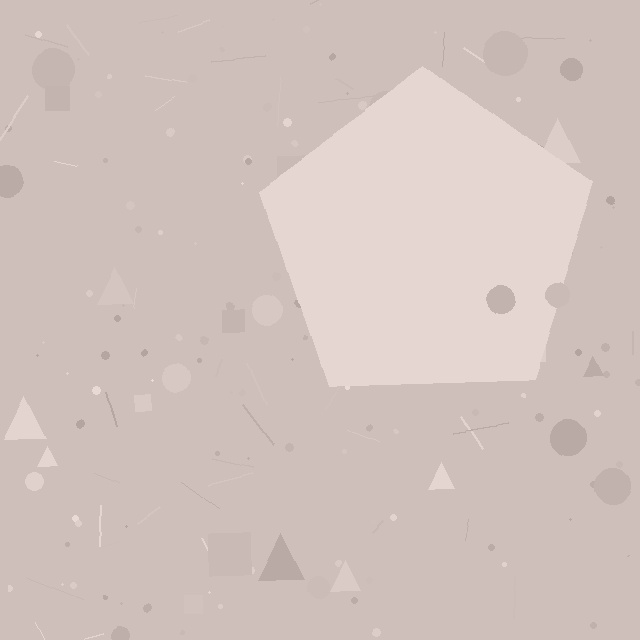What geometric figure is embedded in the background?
A pentagon is embedded in the background.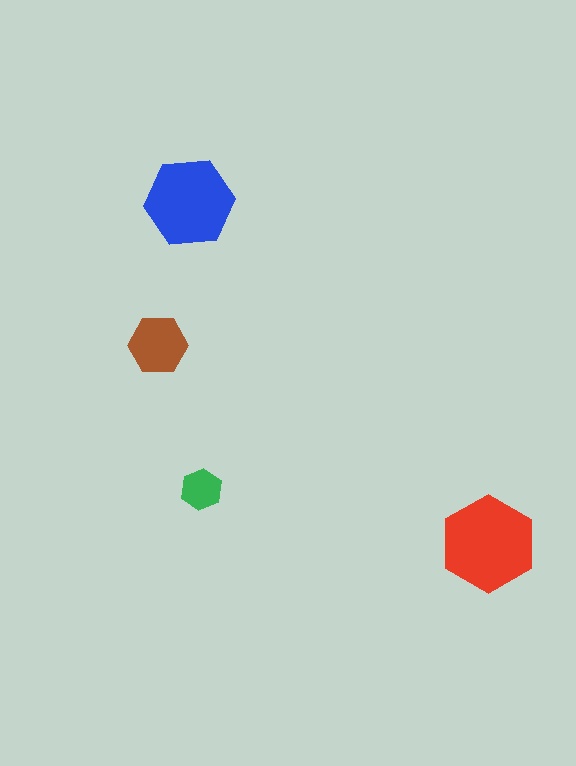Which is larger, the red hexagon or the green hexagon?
The red one.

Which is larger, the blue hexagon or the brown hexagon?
The blue one.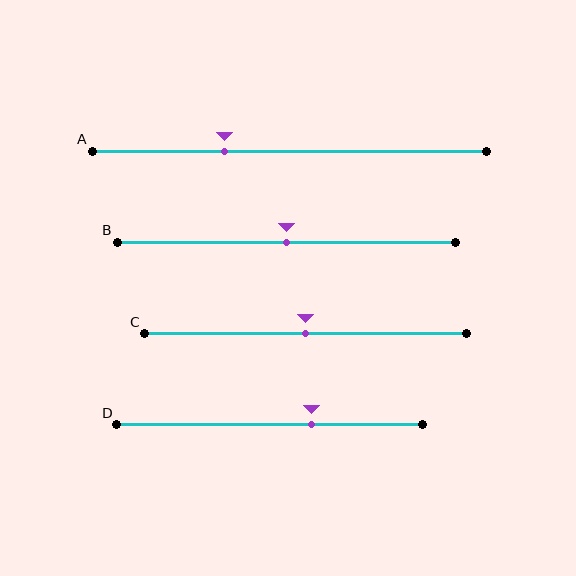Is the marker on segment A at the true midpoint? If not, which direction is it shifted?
No, the marker on segment A is shifted to the left by about 16% of the segment length.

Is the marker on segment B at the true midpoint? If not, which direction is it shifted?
Yes, the marker on segment B is at the true midpoint.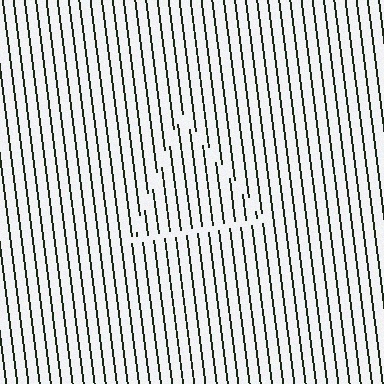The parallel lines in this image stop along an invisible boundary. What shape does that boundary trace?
An illusory triangle. The interior of the shape contains the same grating, shifted by half a period — the contour is defined by the phase discontinuity where line-ends from the inner and outer gratings abut.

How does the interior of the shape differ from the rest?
The interior of the shape contains the same grating, shifted by half a period — the contour is defined by the phase discontinuity where line-ends from the inner and outer gratings abut.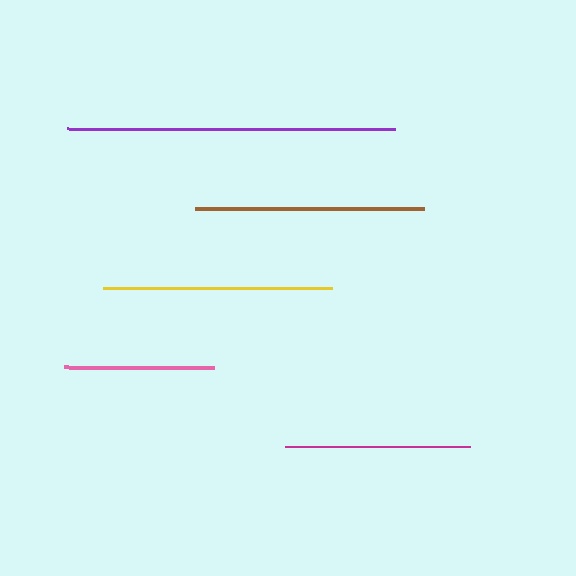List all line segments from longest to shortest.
From longest to shortest: purple, yellow, brown, magenta, pink.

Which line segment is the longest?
The purple line is the longest at approximately 328 pixels.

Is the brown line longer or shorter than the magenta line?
The brown line is longer than the magenta line.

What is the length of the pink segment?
The pink segment is approximately 150 pixels long.